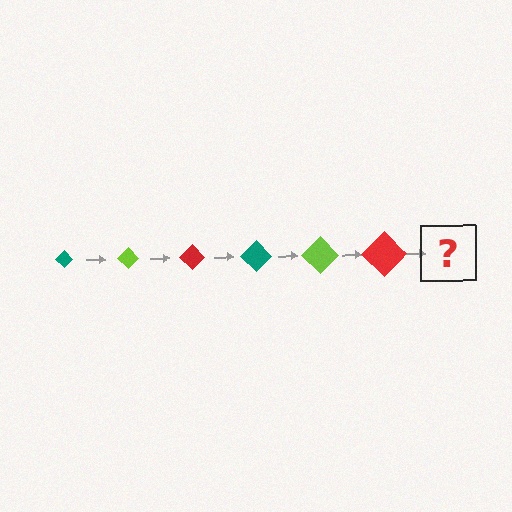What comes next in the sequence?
The next element should be a teal diamond, larger than the previous one.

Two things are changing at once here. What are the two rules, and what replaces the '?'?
The two rules are that the diamond grows larger each step and the color cycles through teal, lime, and red. The '?' should be a teal diamond, larger than the previous one.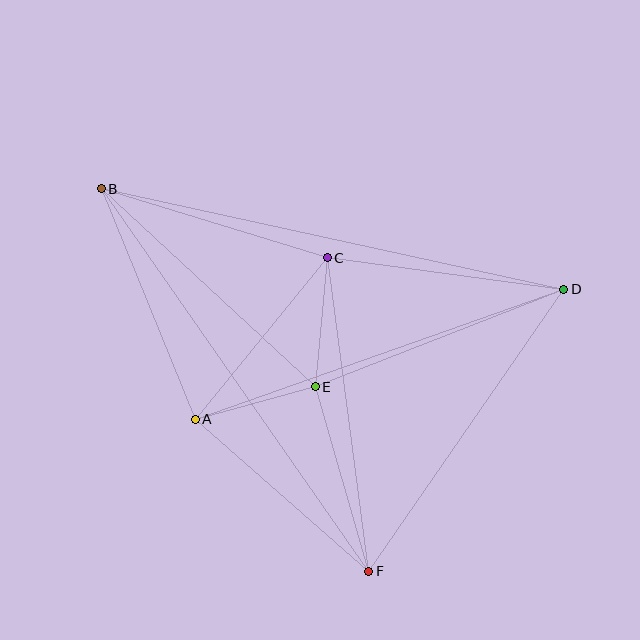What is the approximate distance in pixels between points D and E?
The distance between D and E is approximately 267 pixels.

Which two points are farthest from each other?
Points B and D are farthest from each other.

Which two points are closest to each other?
Points A and E are closest to each other.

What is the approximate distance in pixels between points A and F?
The distance between A and F is approximately 231 pixels.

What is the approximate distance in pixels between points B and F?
The distance between B and F is approximately 467 pixels.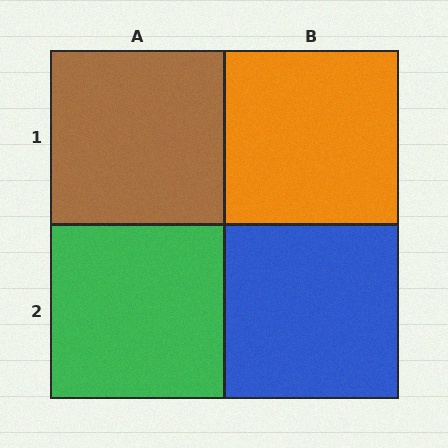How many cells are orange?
1 cell is orange.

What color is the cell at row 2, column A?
Green.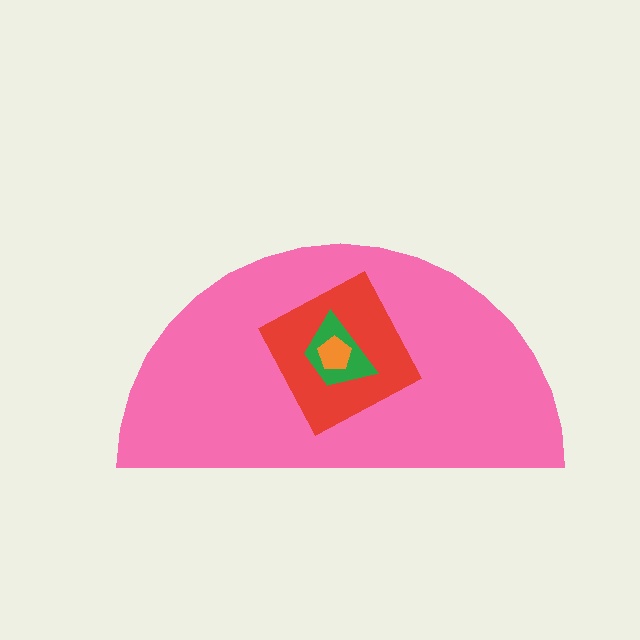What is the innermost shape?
The orange pentagon.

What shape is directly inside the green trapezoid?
The orange pentagon.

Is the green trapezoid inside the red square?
Yes.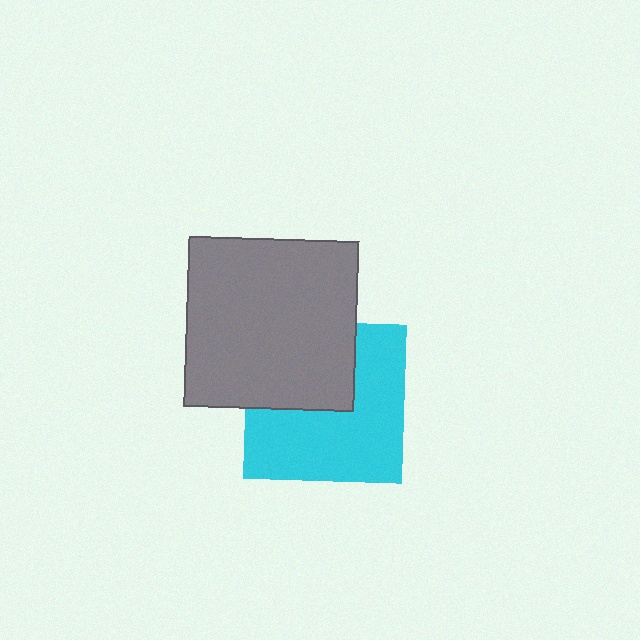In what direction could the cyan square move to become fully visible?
The cyan square could move down. That would shift it out from behind the gray square entirely.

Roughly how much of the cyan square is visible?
About half of it is visible (roughly 61%).